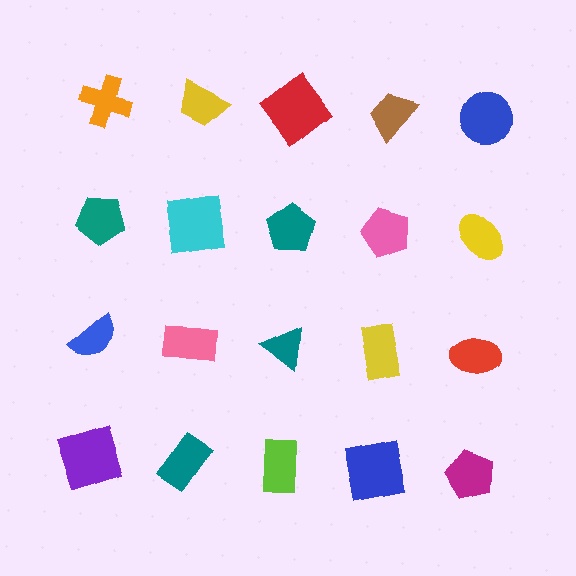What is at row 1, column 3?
A red diamond.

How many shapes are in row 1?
5 shapes.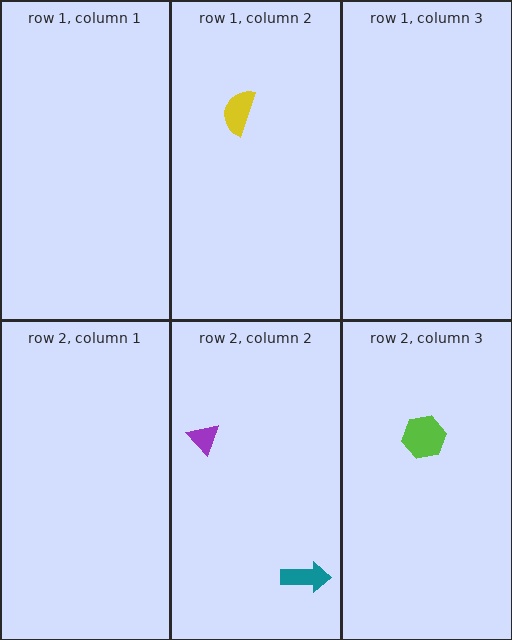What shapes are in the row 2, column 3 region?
The lime hexagon.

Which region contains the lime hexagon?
The row 2, column 3 region.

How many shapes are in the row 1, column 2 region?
1.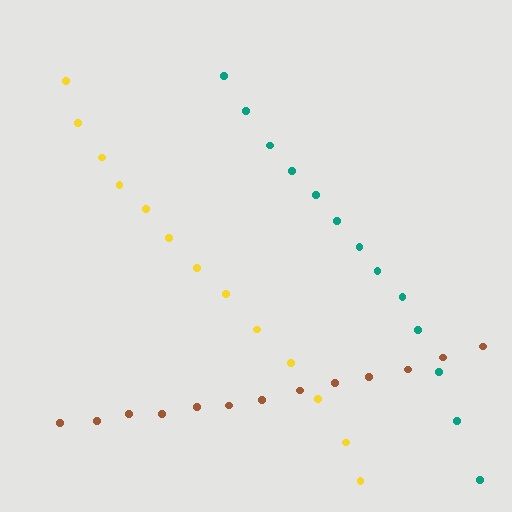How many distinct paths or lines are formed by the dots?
There are 3 distinct paths.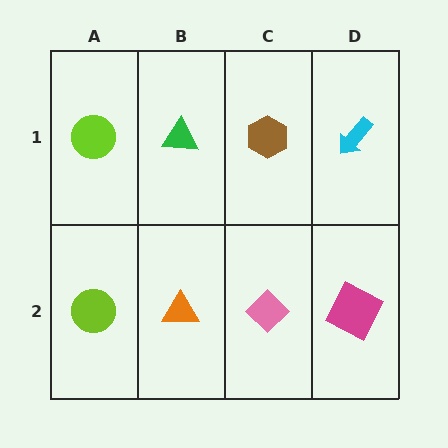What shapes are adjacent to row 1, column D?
A magenta square (row 2, column D), a brown hexagon (row 1, column C).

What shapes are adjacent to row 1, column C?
A pink diamond (row 2, column C), a green triangle (row 1, column B), a cyan arrow (row 1, column D).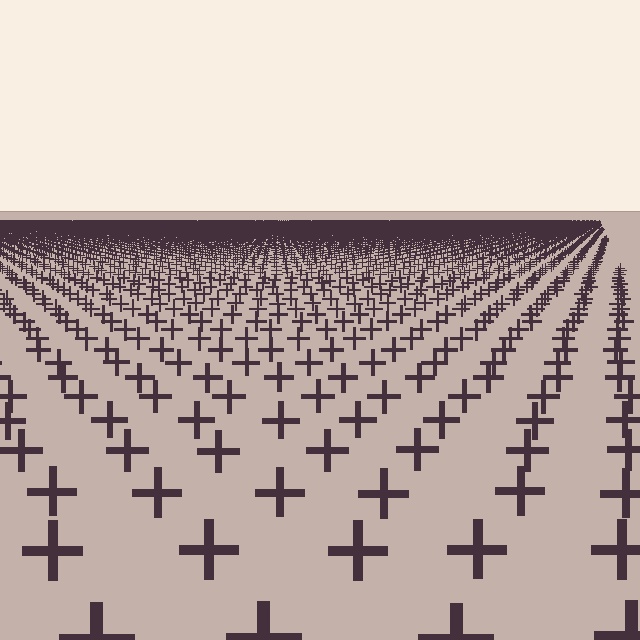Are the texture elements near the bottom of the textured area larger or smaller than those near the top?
Larger. Near the bottom, elements are closer to the viewer and appear at a bigger on-screen size.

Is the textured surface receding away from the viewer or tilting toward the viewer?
The surface is receding away from the viewer. Texture elements get smaller and denser toward the top.